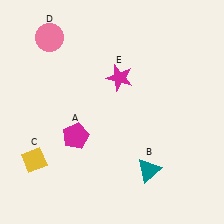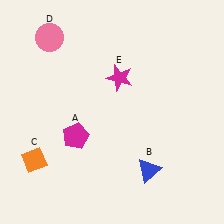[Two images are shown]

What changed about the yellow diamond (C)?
In Image 1, C is yellow. In Image 2, it changed to orange.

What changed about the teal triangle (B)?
In Image 1, B is teal. In Image 2, it changed to blue.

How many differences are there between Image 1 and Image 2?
There are 2 differences between the two images.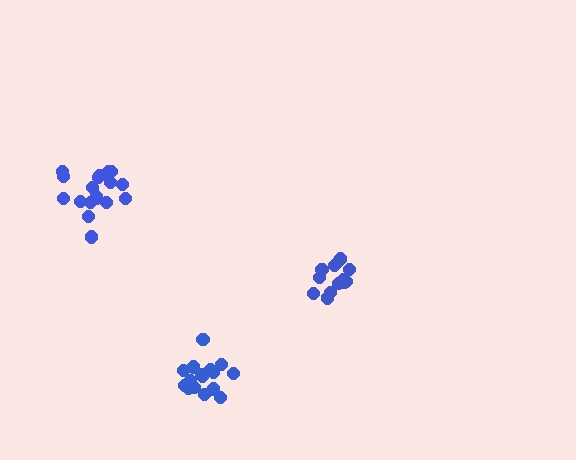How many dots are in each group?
Group 1: 14 dots, Group 2: 18 dots, Group 3: 16 dots (48 total).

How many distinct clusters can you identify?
There are 3 distinct clusters.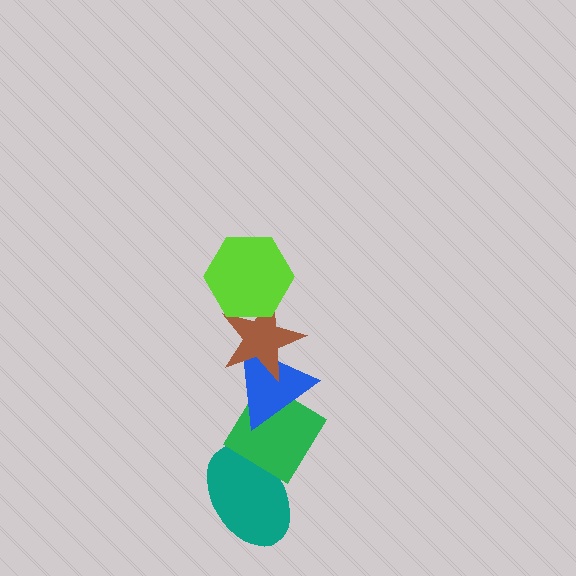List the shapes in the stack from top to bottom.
From top to bottom: the lime hexagon, the brown star, the blue triangle, the green diamond, the teal ellipse.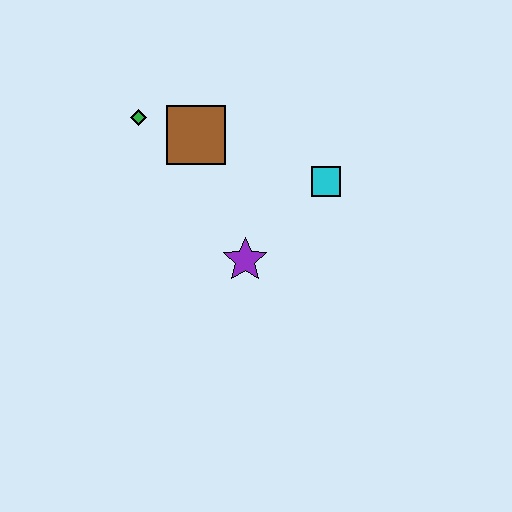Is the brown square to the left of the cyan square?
Yes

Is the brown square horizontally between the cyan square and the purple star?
No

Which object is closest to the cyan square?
The purple star is closest to the cyan square.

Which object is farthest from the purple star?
The green diamond is farthest from the purple star.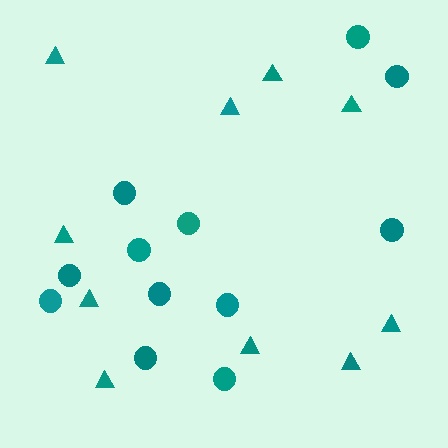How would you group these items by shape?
There are 2 groups: one group of circles (12) and one group of triangles (10).